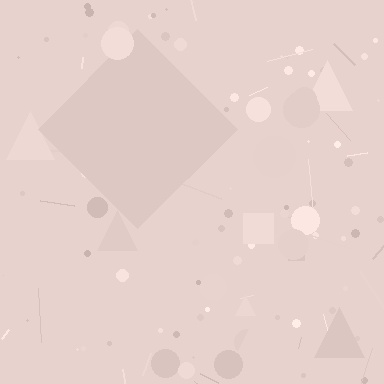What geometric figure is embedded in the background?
A diamond is embedded in the background.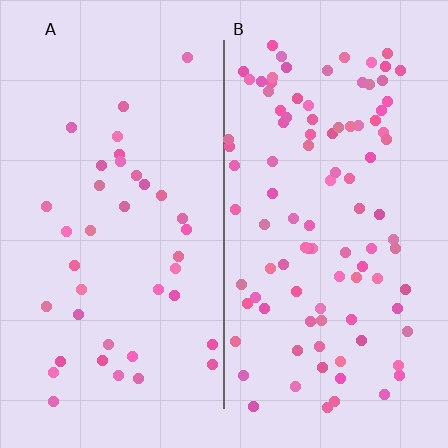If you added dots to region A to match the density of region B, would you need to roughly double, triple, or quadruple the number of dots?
Approximately triple.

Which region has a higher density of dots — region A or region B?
B (the right).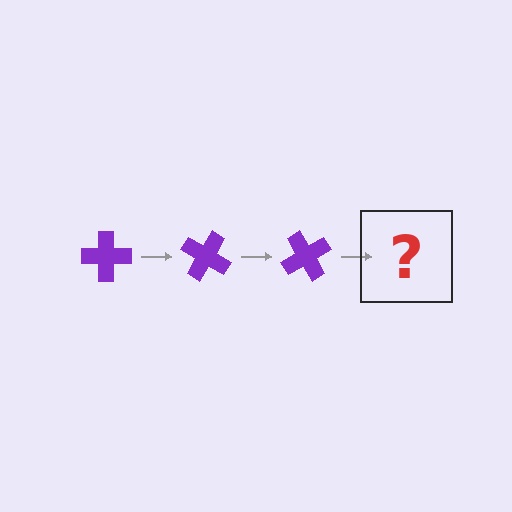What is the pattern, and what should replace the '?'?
The pattern is that the cross rotates 30 degrees each step. The '?' should be a purple cross rotated 90 degrees.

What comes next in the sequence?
The next element should be a purple cross rotated 90 degrees.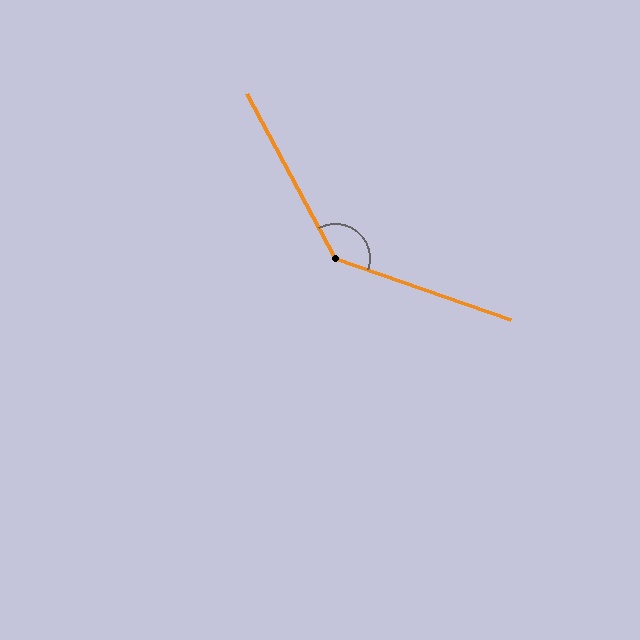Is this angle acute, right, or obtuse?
It is obtuse.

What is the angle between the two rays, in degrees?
Approximately 138 degrees.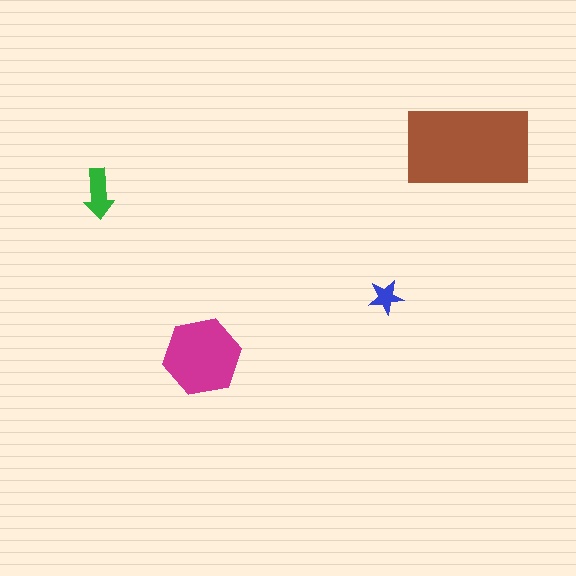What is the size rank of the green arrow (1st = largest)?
3rd.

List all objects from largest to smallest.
The brown rectangle, the magenta hexagon, the green arrow, the blue star.